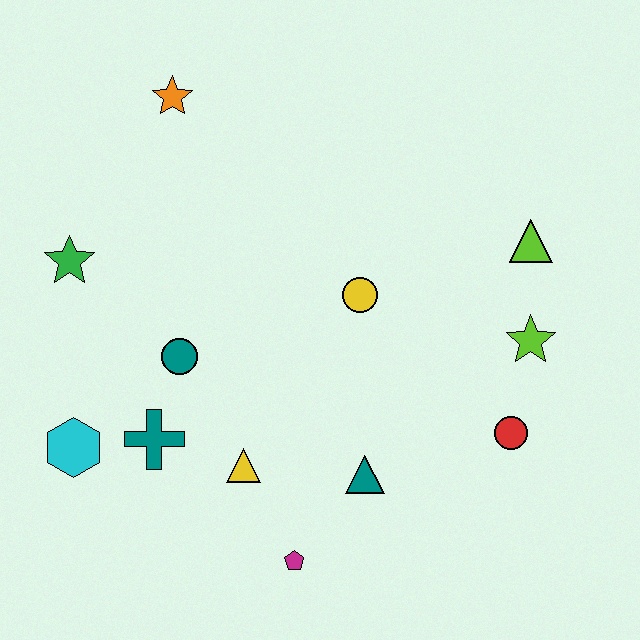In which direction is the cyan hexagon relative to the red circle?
The cyan hexagon is to the left of the red circle.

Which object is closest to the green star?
The teal circle is closest to the green star.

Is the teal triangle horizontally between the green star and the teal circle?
No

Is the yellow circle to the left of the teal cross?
No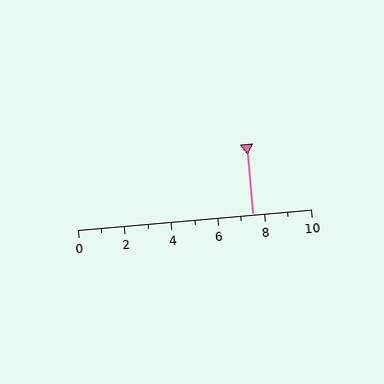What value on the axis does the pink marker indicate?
The marker indicates approximately 7.5.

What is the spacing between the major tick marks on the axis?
The major ticks are spaced 2 apart.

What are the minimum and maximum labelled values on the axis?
The axis runs from 0 to 10.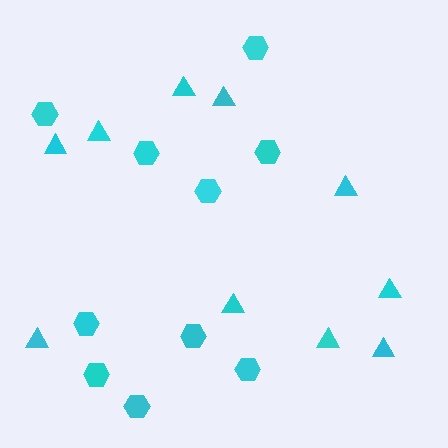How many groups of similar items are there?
There are 2 groups: one group of hexagons (10) and one group of triangles (10).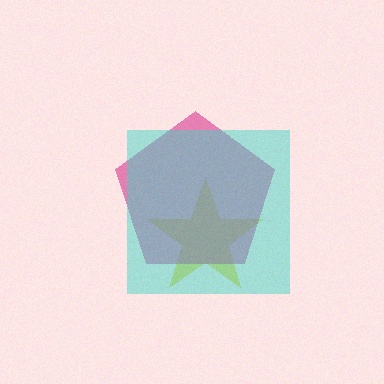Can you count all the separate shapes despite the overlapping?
Yes, there are 3 separate shapes.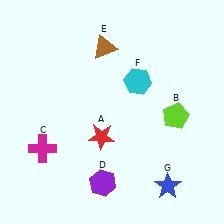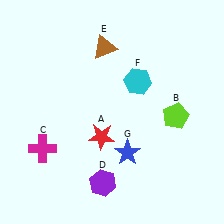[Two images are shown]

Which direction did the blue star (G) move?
The blue star (G) moved left.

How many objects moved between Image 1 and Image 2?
1 object moved between the two images.